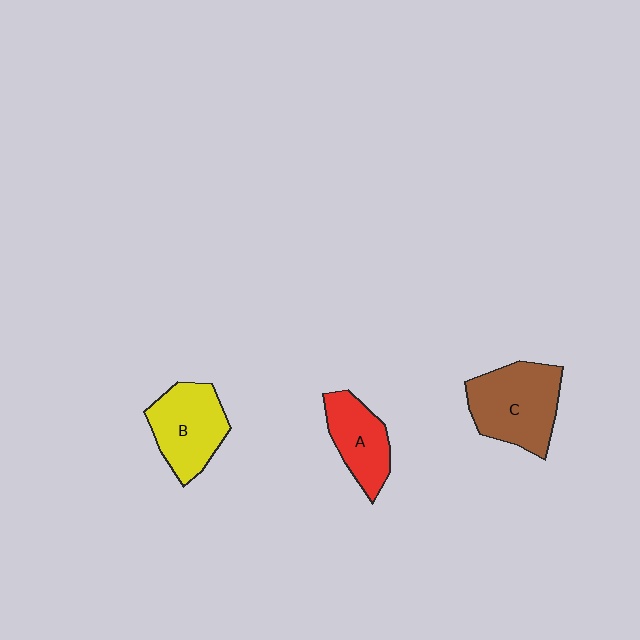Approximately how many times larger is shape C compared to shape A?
Approximately 1.5 times.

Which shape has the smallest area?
Shape A (red).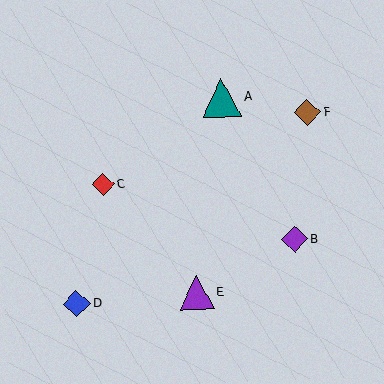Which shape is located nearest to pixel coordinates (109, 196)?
The red diamond (labeled C) at (103, 184) is nearest to that location.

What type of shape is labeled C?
Shape C is a red diamond.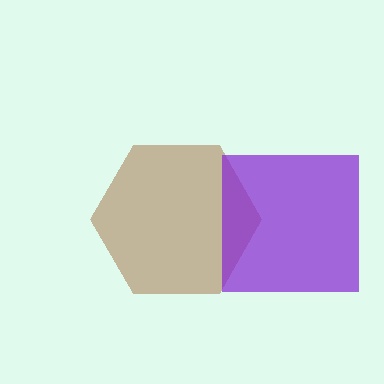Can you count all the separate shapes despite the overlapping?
Yes, there are 2 separate shapes.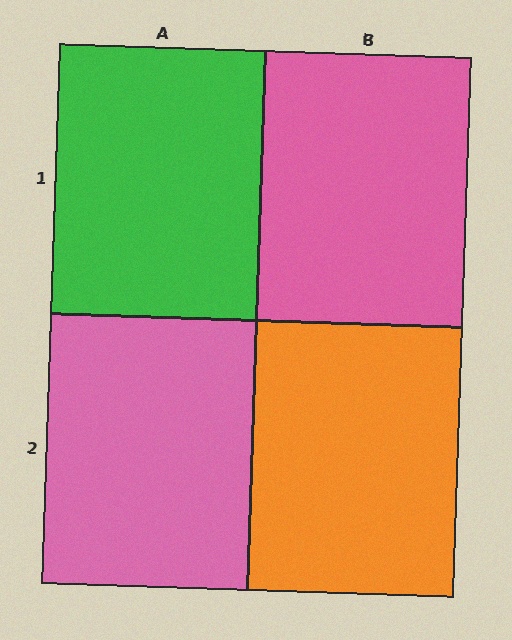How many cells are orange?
1 cell is orange.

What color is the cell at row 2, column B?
Orange.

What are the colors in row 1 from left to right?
Green, pink.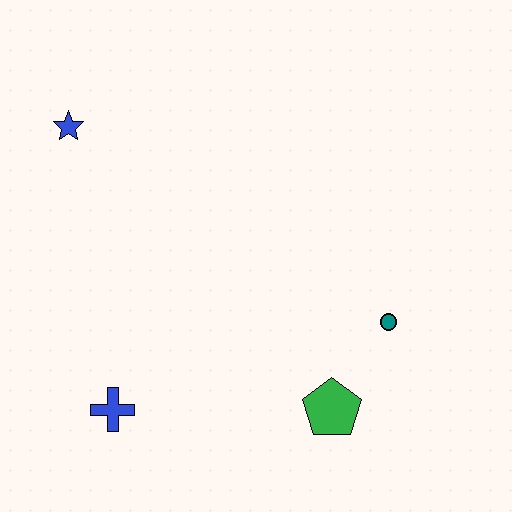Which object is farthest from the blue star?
The green pentagon is farthest from the blue star.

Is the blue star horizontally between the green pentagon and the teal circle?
No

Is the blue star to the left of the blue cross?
Yes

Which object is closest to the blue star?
The blue cross is closest to the blue star.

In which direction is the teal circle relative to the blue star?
The teal circle is to the right of the blue star.